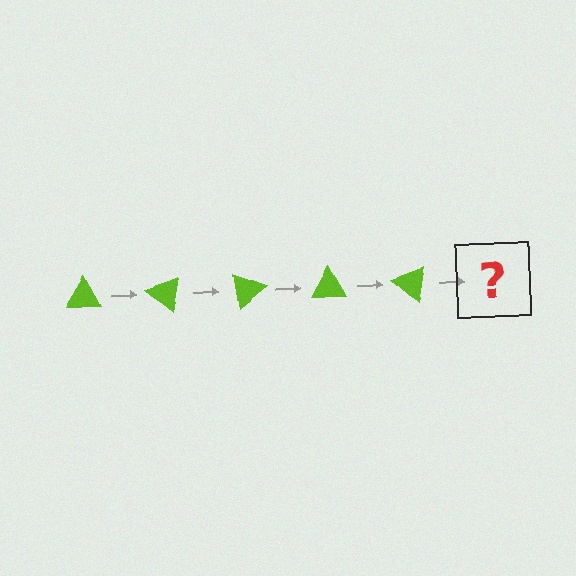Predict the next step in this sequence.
The next step is a lime triangle rotated 200 degrees.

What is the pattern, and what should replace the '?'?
The pattern is that the triangle rotates 40 degrees each step. The '?' should be a lime triangle rotated 200 degrees.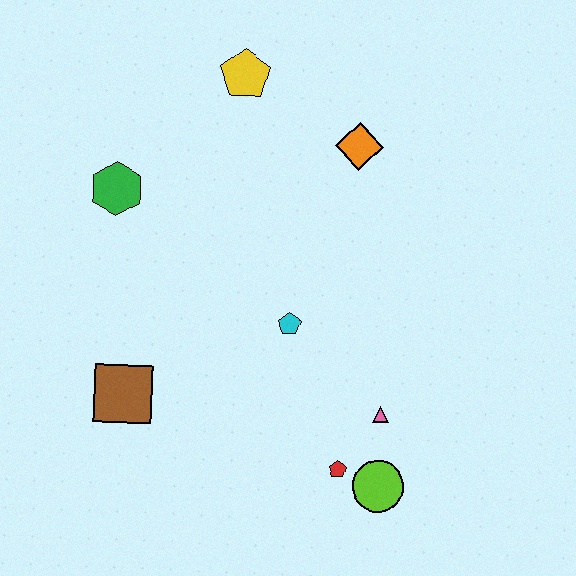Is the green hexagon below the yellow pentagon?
Yes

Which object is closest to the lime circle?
The red pentagon is closest to the lime circle.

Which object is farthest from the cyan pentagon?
The yellow pentagon is farthest from the cyan pentagon.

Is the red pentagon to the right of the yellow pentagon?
Yes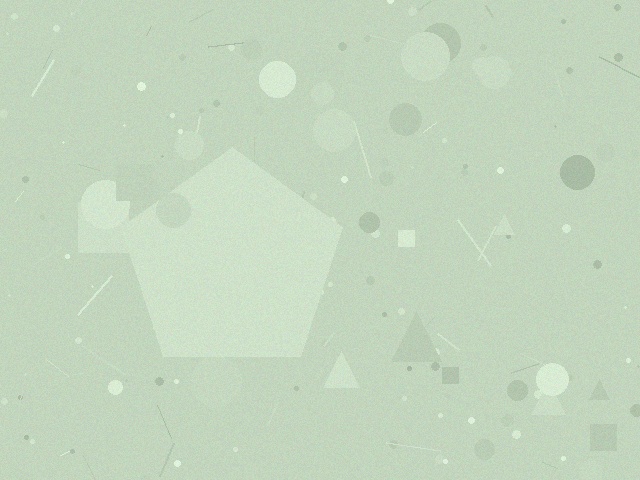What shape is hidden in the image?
A pentagon is hidden in the image.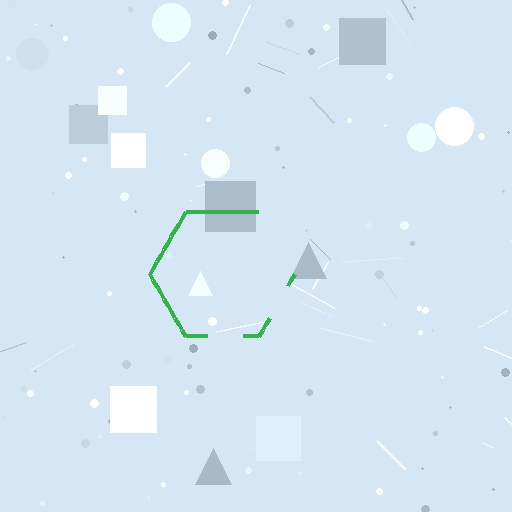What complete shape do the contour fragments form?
The contour fragments form a hexagon.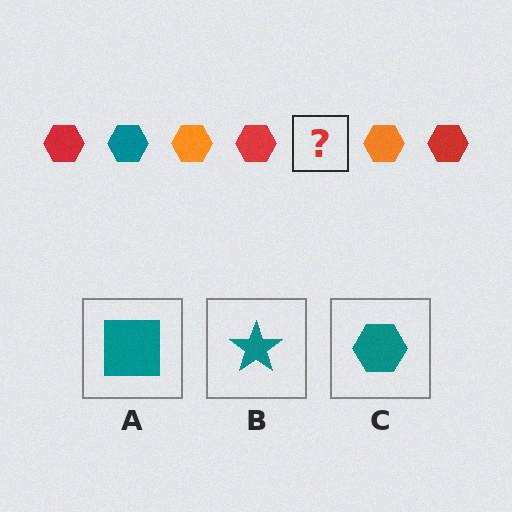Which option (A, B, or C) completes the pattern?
C.